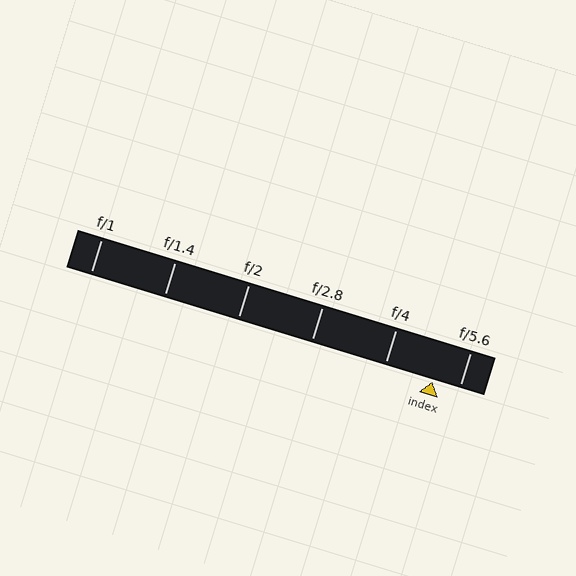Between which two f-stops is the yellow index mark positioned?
The index mark is between f/4 and f/5.6.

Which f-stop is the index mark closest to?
The index mark is closest to f/5.6.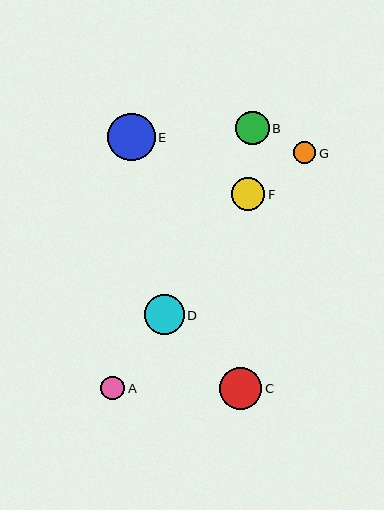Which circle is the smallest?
Circle G is the smallest with a size of approximately 22 pixels.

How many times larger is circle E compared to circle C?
Circle E is approximately 1.1 times the size of circle C.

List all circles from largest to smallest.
From largest to smallest: E, C, D, B, F, A, G.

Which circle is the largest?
Circle E is the largest with a size of approximately 47 pixels.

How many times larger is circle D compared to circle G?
Circle D is approximately 1.8 times the size of circle G.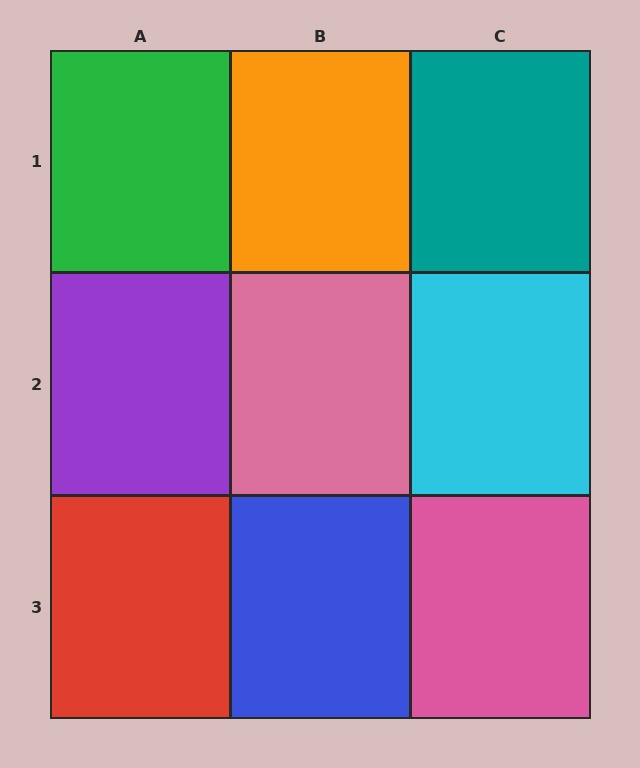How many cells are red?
1 cell is red.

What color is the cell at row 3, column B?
Blue.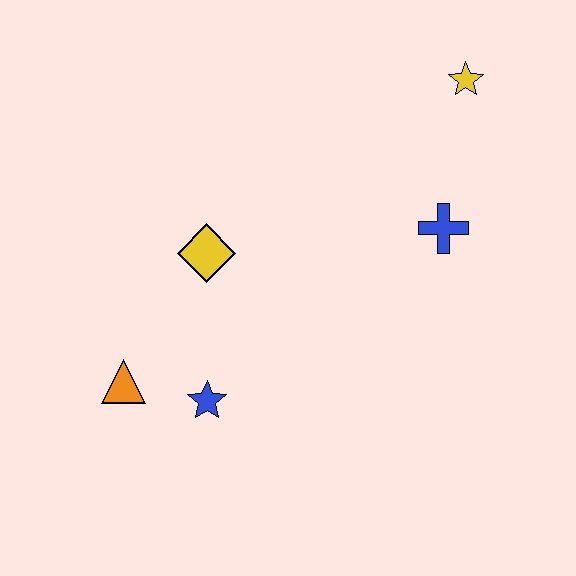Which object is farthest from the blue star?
The yellow star is farthest from the blue star.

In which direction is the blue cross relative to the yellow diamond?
The blue cross is to the right of the yellow diamond.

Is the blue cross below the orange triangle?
No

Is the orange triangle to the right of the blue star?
No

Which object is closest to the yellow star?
The blue cross is closest to the yellow star.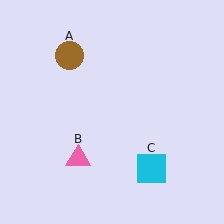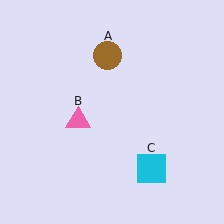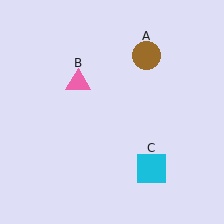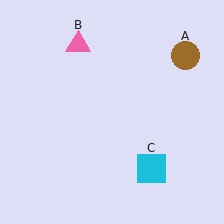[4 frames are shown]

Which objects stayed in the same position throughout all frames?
Cyan square (object C) remained stationary.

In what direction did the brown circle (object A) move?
The brown circle (object A) moved right.